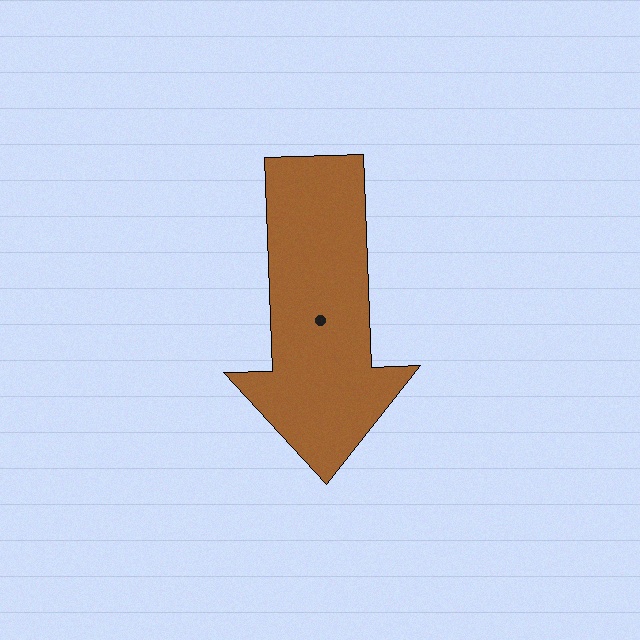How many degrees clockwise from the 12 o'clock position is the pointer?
Approximately 178 degrees.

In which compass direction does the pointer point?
South.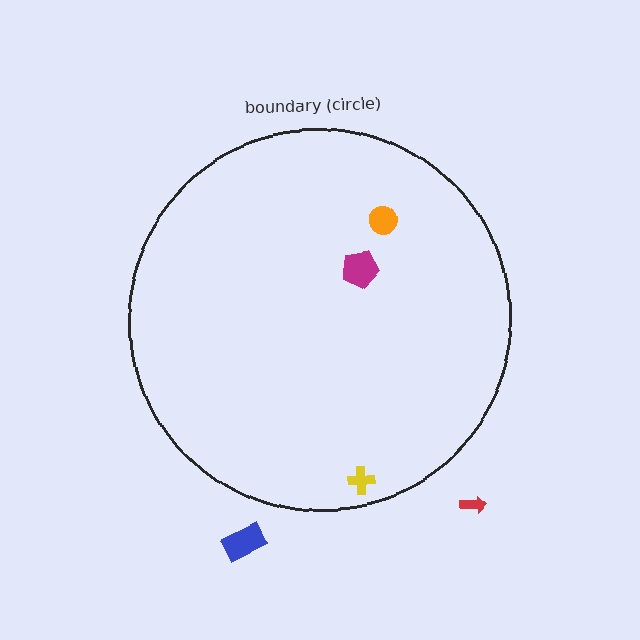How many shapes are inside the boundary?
3 inside, 2 outside.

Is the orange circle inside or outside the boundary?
Inside.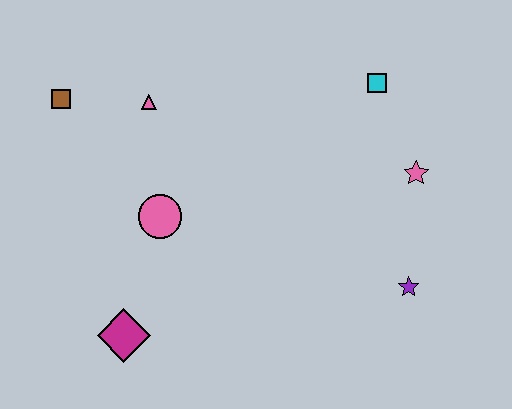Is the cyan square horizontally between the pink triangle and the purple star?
Yes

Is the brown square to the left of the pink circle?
Yes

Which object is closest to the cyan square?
The pink star is closest to the cyan square.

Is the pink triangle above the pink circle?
Yes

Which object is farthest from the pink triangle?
The purple star is farthest from the pink triangle.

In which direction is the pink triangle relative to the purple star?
The pink triangle is to the left of the purple star.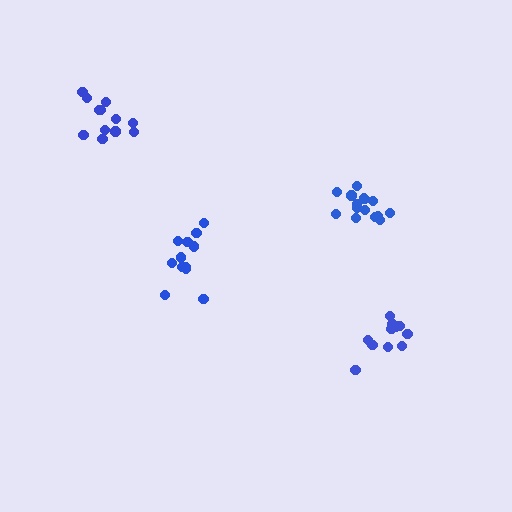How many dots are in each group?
Group 1: 12 dots, Group 2: 12 dots, Group 3: 15 dots, Group 4: 12 dots (51 total).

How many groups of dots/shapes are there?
There are 4 groups.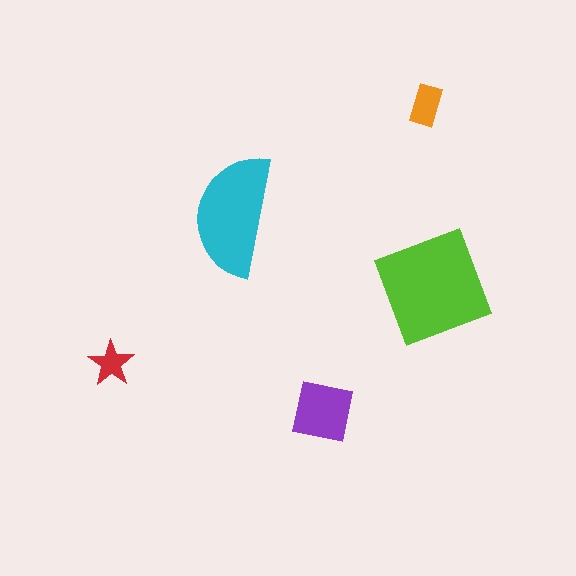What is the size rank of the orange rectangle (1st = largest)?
4th.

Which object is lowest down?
The purple square is bottommost.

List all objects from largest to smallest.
The lime square, the cyan semicircle, the purple square, the orange rectangle, the red star.